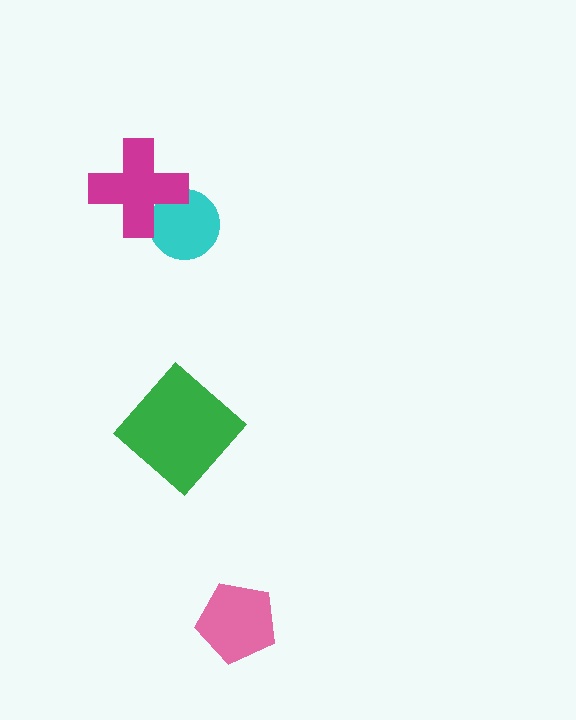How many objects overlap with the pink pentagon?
0 objects overlap with the pink pentagon.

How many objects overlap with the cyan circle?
1 object overlaps with the cyan circle.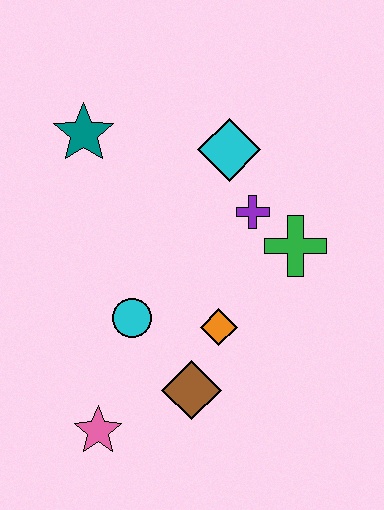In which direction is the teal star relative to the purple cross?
The teal star is to the left of the purple cross.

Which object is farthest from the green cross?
The pink star is farthest from the green cross.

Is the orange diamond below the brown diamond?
No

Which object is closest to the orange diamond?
The brown diamond is closest to the orange diamond.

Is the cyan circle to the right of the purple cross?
No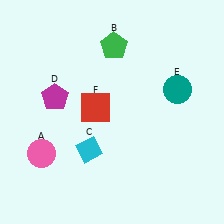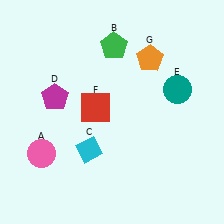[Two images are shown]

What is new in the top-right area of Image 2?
An orange pentagon (G) was added in the top-right area of Image 2.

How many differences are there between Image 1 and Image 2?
There is 1 difference between the two images.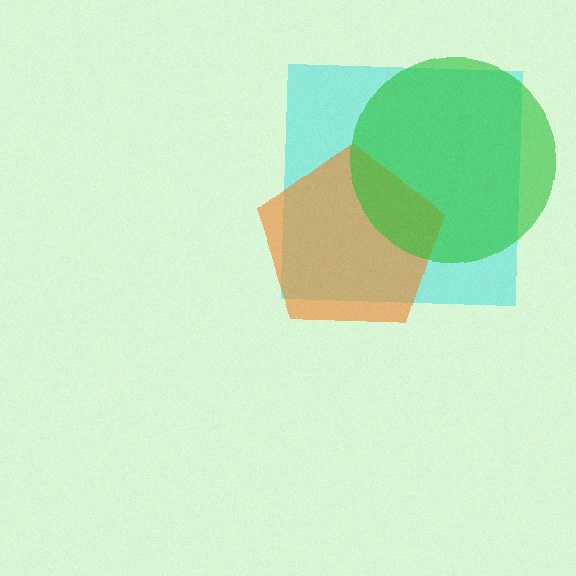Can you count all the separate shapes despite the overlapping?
Yes, there are 3 separate shapes.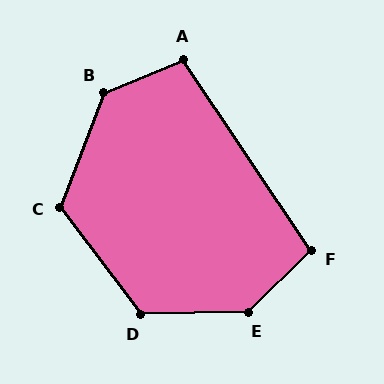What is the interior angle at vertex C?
Approximately 122 degrees (obtuse).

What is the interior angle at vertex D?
Approximately 126 degrees (obtuse).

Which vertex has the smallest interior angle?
F, at approximately 101 degrees.